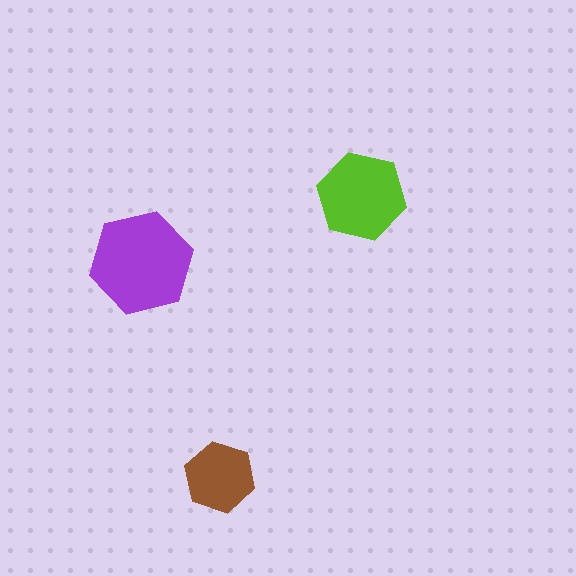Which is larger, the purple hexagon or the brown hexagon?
The purple one.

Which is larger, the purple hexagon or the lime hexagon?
The purple one.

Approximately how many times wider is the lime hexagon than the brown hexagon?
About 1.5 times wider.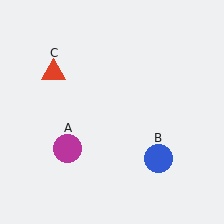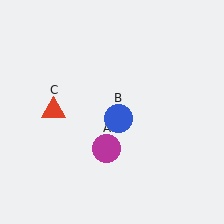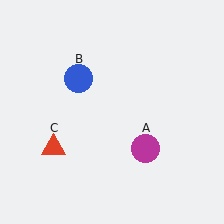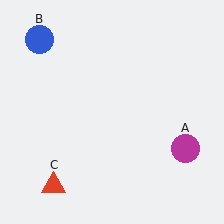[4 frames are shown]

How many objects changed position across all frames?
3 objects changed position: magenta circle (object A), blue circle (object B), red triangle (object C).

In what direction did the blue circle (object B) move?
The blue circle (object B) moved up and to the left.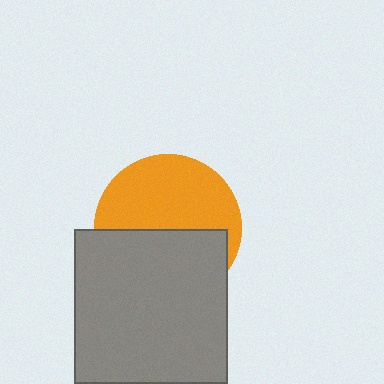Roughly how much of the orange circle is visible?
About half of it is visible (roughly 54%).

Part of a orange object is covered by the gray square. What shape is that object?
It is a circle.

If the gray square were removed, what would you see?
You would see the complete orange circle.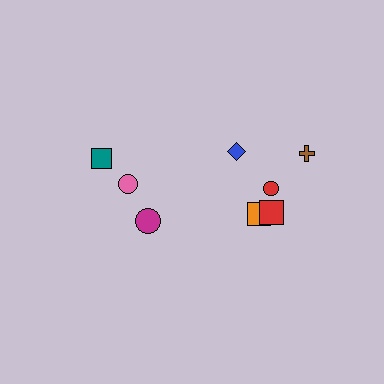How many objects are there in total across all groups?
There are 8 objects.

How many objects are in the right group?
There are 5 objects.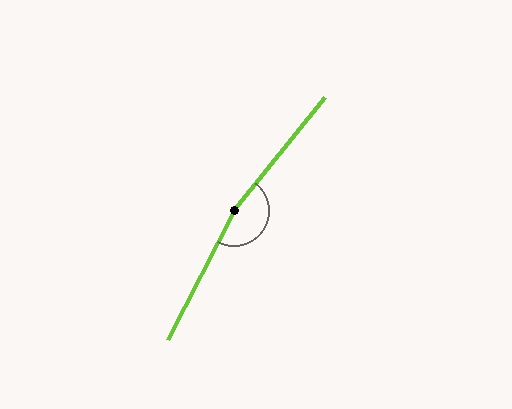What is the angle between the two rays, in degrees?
Approximately 168 degrees.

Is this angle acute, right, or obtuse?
It is obtuse.